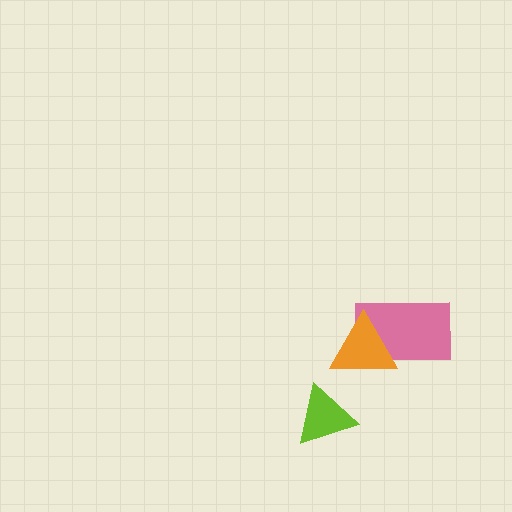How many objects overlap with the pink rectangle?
1 object overlaps with the pink rectangle.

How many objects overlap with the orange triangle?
1 object overlaps with the orange triangle.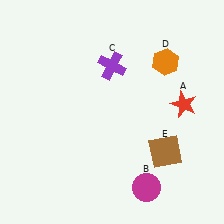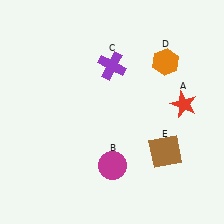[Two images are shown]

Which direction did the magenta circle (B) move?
The magenta circle (B) moved left.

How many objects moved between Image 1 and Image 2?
1 object moved between the two images.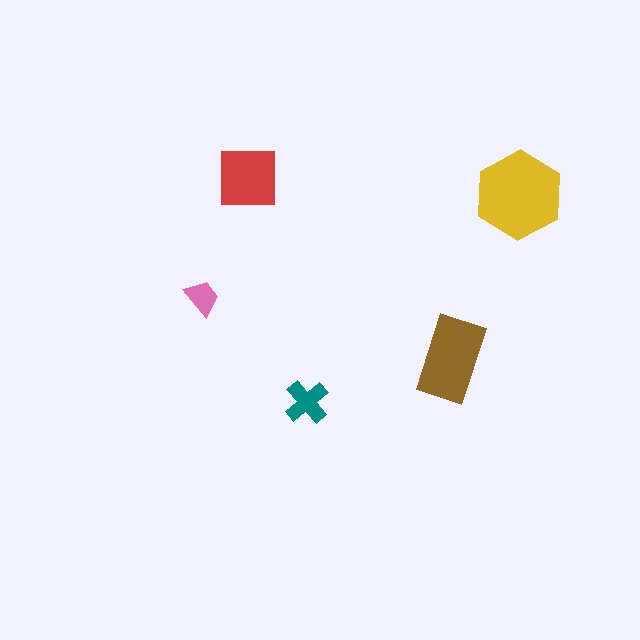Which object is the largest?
The yellow hexagon.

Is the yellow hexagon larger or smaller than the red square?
Larger.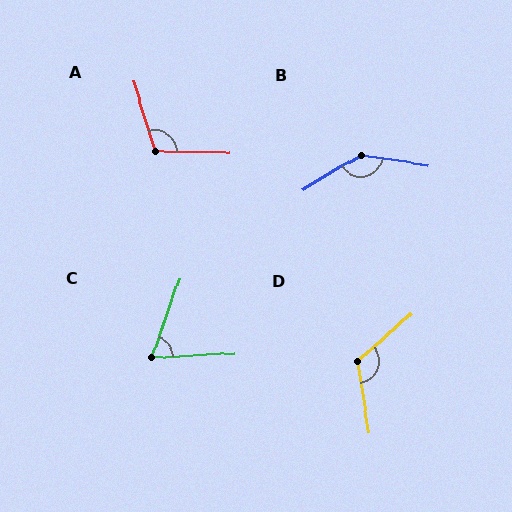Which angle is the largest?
B, at approximately 140 degrees.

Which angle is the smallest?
C, at approximately 68 degrees.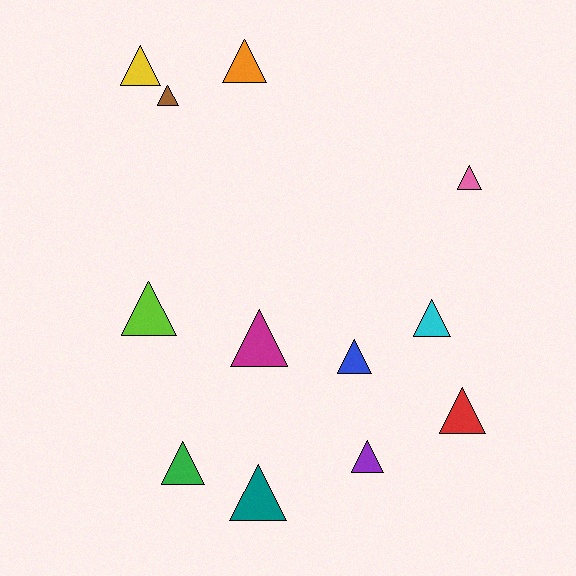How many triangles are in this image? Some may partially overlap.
There are 12 triangles.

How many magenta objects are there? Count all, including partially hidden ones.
There is 1 magenta object.